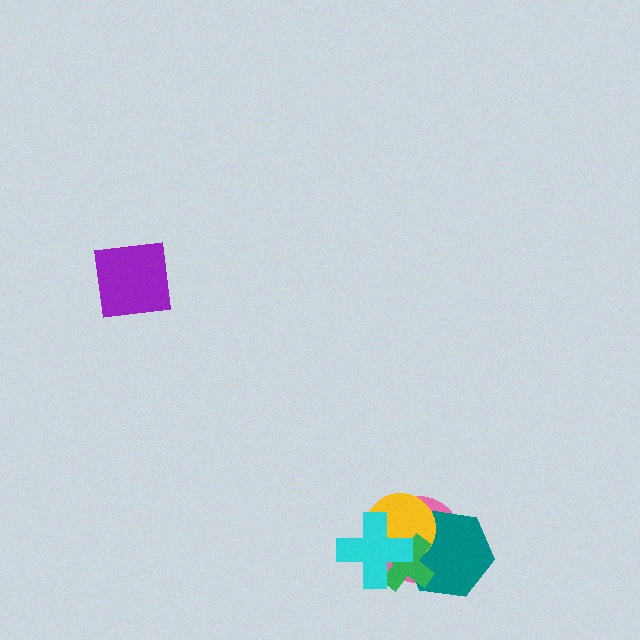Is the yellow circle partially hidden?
Yes, it is partially covered by another shape.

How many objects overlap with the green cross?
4 objects overlap with the green cross.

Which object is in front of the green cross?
The cyan cross is in front of the green cross.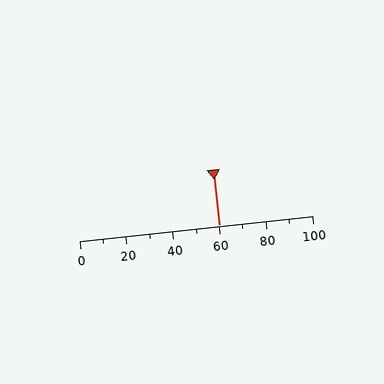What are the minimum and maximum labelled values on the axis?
The axis runs from 0 to 100.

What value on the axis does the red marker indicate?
The marker indicates approximately 60.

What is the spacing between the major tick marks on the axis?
The major ticks are spaced 20 apart.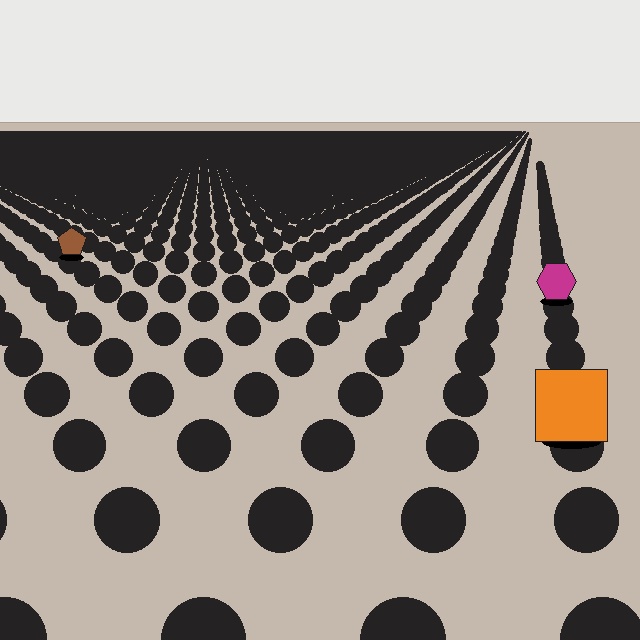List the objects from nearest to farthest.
From nearest to farthest: the orange square, the magenta hexagon, the brown pentagon.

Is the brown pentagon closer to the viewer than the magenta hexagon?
No. The magenta hexagon is closer — you can tell from the texture gradient: the ground texture is coarser near it.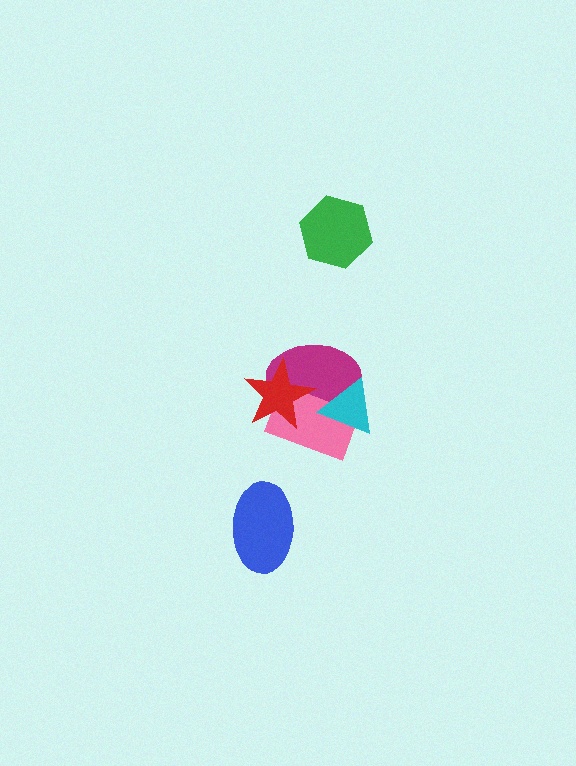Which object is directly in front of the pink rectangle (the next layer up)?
The cyan triangle is directly in front of the pink rectangle.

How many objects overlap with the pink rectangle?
3 objects overlap with the pink rectangle.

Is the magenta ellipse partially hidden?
Yes, it is partially covered by another shape.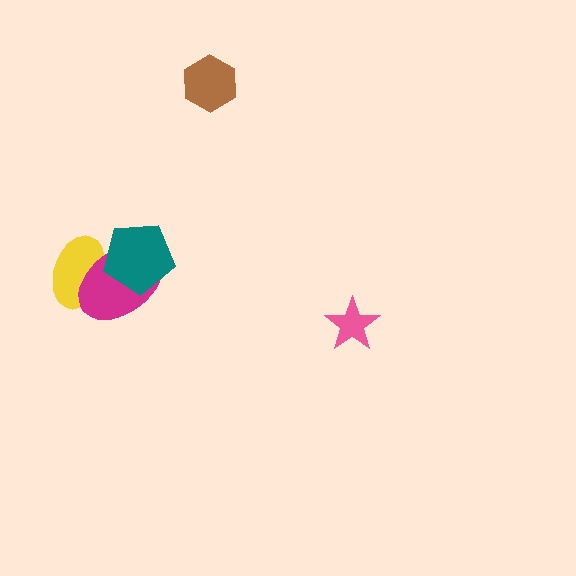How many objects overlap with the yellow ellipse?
2 objects overlap with the yellow ellipse.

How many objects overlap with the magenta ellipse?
2 objects overlap with the magenta ellipse.